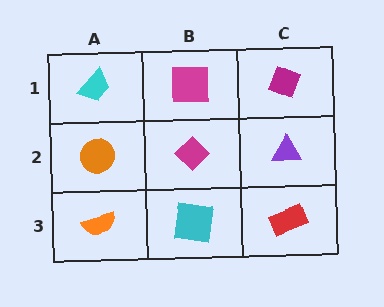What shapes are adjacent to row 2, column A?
A cyan trapezoid (row 1, column A), an orange semicircle (row 3, column A), a magenta diamond (row 2, column B).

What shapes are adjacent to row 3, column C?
A purple triangle (row 2, column C), a cyan square (row 3, column B).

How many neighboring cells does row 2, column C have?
3.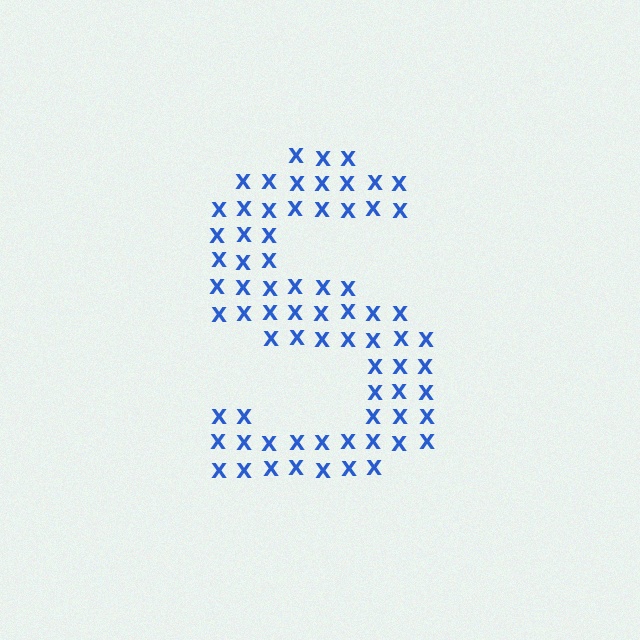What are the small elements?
The small elements are letter X's.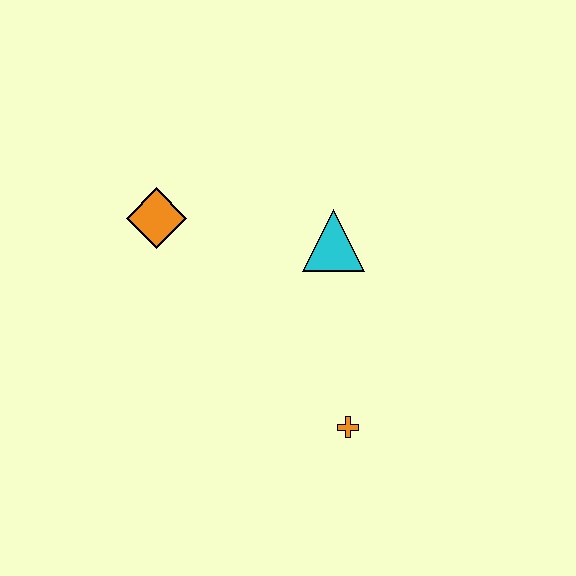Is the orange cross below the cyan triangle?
Yes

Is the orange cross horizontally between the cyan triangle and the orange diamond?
No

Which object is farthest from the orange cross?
The orange diamond is farthest from the orange cross.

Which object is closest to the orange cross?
The cyan triangle is closest to the orange cross.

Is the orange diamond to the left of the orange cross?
Yes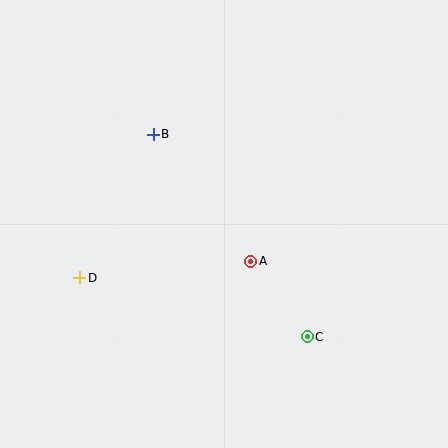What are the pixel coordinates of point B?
Point B is at (153, 134).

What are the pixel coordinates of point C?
Point C is at (307, 337).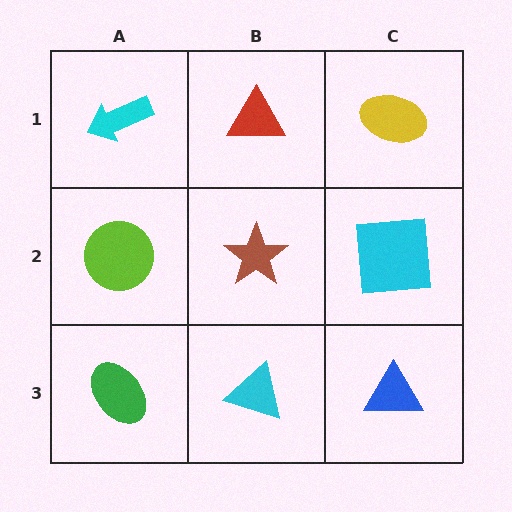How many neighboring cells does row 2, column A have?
3.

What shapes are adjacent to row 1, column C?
A cyan square (row 2, column C), a red triangle (row 1, column B).